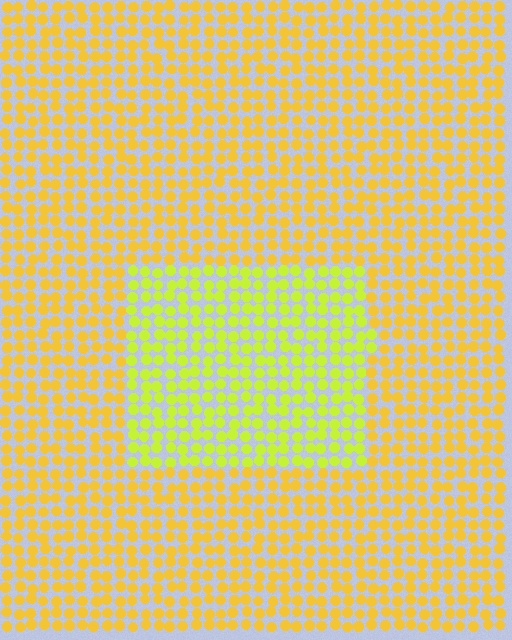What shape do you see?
I see a rectangle.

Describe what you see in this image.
The image is filled with small yellow elements in a uniform arrangement. A rectangle-shaped region is visible where the elements are tinted to a slightly different hue, forming a subtle color boundary.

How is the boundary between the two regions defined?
The boundary is defined purely by a slight shift in hue (about 30 degrees). Spacing, size, and orientation are identical on both sides.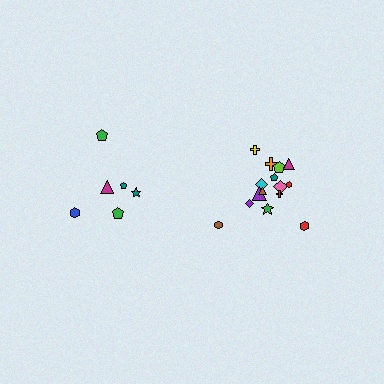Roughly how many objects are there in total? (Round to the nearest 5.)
Roughly 20 objects in total.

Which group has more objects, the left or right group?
The right group.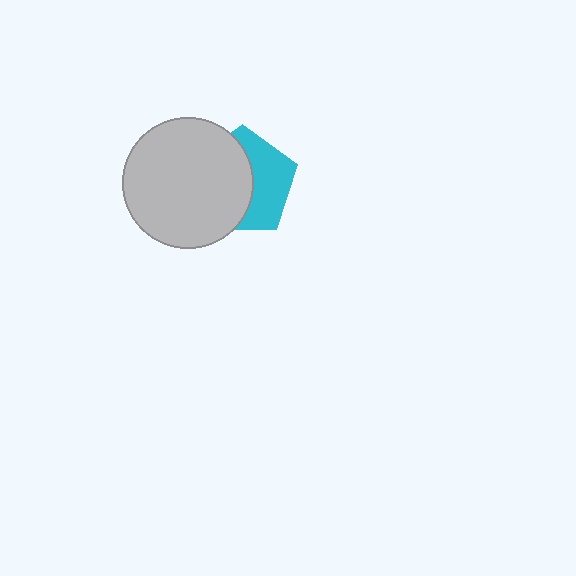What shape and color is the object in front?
The object in front is a light gray circle.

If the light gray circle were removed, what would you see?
You would see the complete cyan pentagon.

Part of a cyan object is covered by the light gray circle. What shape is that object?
It is a pentagon.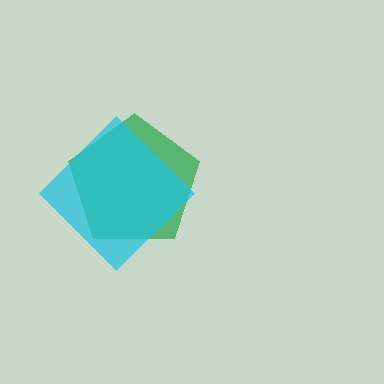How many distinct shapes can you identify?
There are 2 distinct shapes: a green pentagon, a cyan diamond.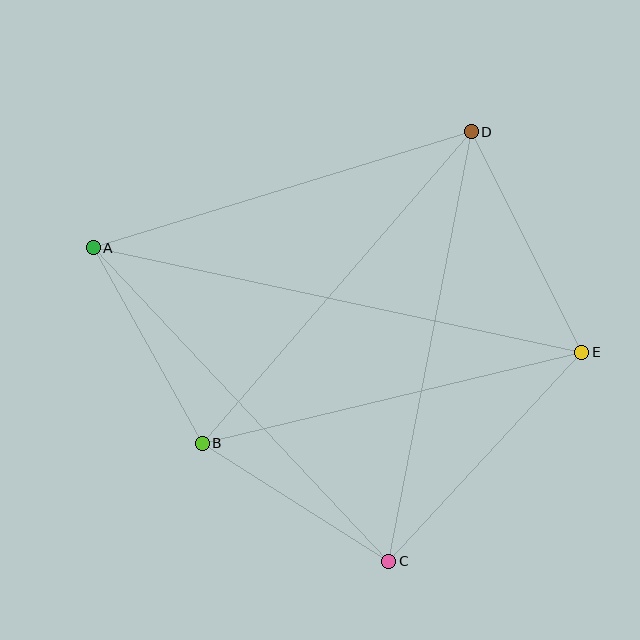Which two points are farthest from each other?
Points A and E are farthest from each other.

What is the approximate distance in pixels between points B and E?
The distance between B and E is approximately 390 pixels.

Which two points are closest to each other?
Points B and C are closest to each other.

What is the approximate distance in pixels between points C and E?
The distance between C and E is approximately 284 pixels.